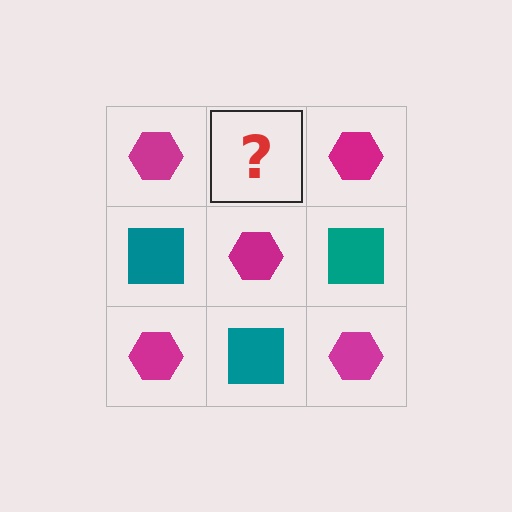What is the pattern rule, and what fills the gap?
The rule is that it alternates magenta hexagon and teal square in a checkerboard pattern. The gap should be filled with a teal square.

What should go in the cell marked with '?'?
The missing cell should contain a teal square.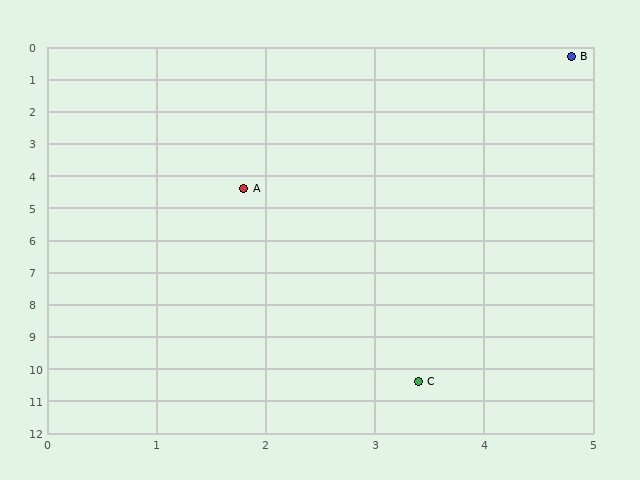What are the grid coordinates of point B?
Point B is at approximately (4.8, 0.3).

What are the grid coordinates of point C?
Point C is at approximately (3.4, 10.4).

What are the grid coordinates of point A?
Point A is at approximately (1.8, 4.4).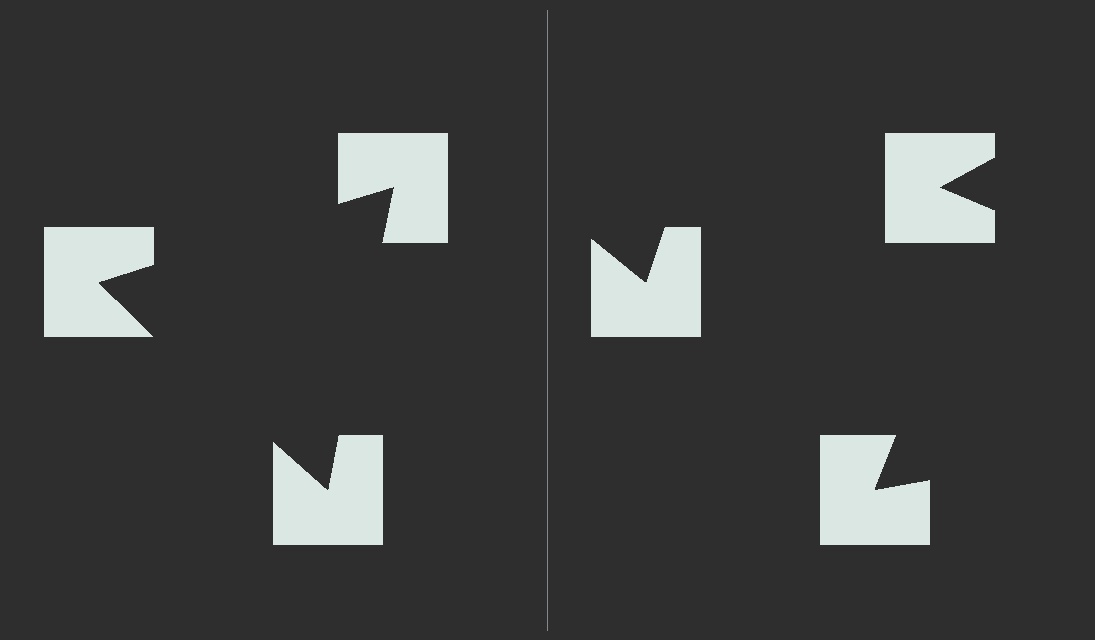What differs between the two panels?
The notched squares are positioned identically on both sides; only the wedge orientations differ. On the left they align to a triangle; on the right they are misaligned.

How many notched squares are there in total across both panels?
6 — 3 on each side.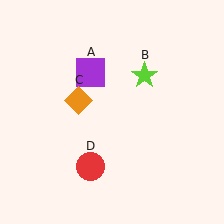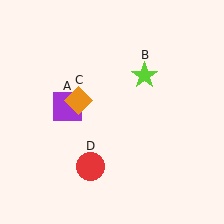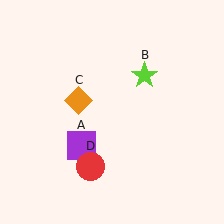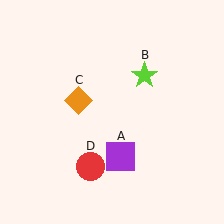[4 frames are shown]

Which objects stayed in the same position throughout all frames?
Lime star (object B) and orange diamond (object C) and red circle (object D) remained stationary.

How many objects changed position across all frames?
1 object changed position: purple square (object A).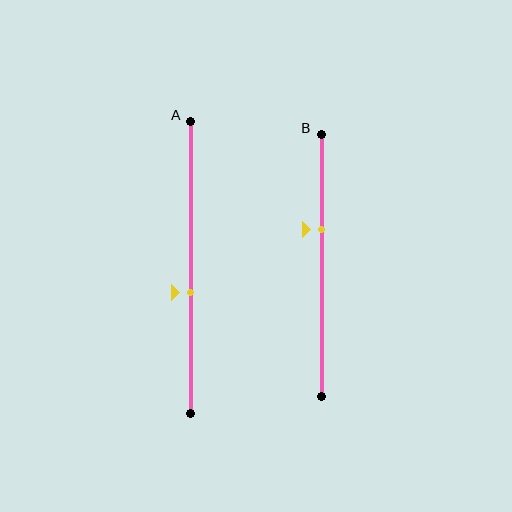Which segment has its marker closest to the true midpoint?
Segment A has its marker closest to the true midpoint.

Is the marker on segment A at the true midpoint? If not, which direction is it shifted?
No, the marker on segment A is shifted downward by about 9% of the segment length.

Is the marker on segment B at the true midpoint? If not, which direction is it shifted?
No, the marker on segment B is shifted upward by about 14% of the segment length.